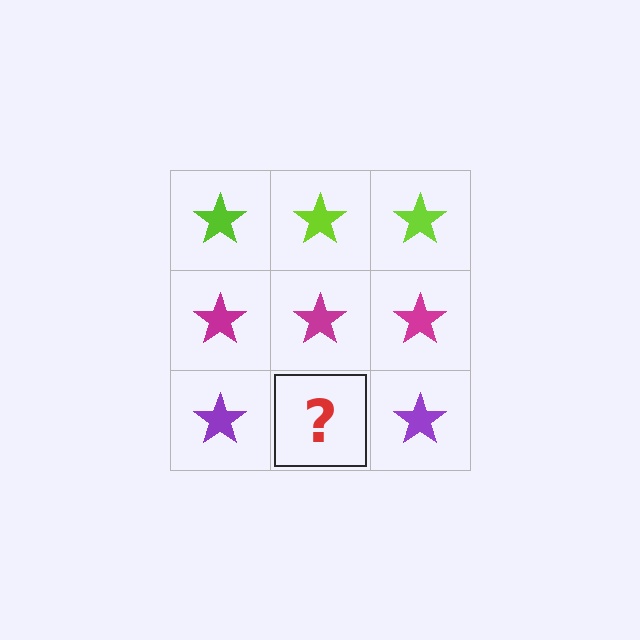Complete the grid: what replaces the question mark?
The question mark should be replaced with a purple star.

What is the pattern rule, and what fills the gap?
The rule is that each row has a consistent color. The gap should be filled with a purple star.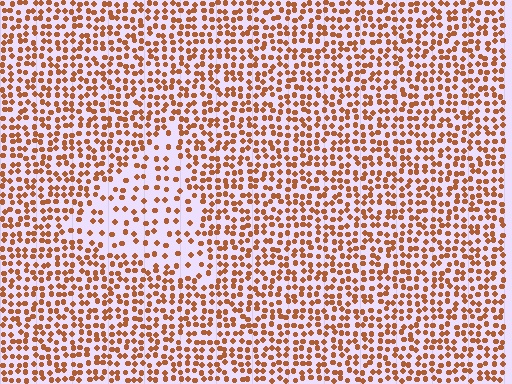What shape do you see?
I see a triangle.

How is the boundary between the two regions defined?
The boundary is defined by a change in element density (approximately 2.0x ratio). All elements are the same color, size, and shape.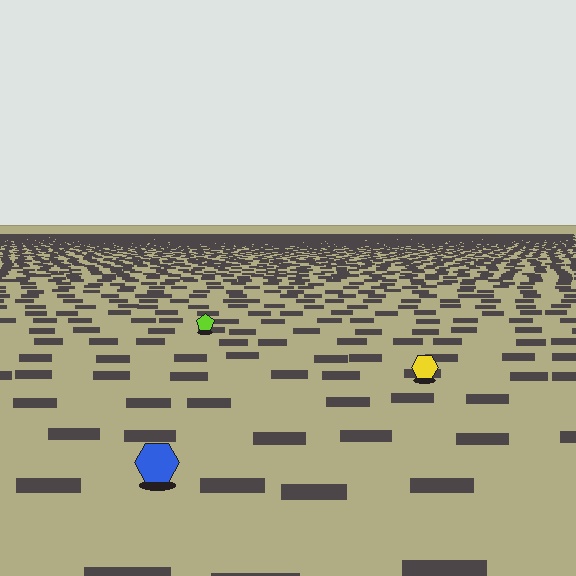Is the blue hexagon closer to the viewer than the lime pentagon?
Yes. The blue hexagon is closer — you can tell from the texture gradient: the ground texture is coarser near it.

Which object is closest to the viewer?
The blue hexagon is closest. The texture marks near it are larger and more spread out.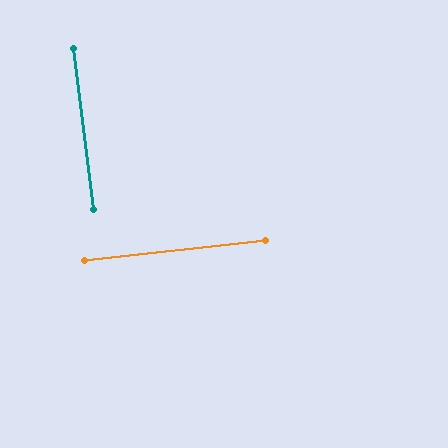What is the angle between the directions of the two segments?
Approximately 89 degrees.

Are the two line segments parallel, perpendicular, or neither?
Perpendicular — they meet at approximately 89°.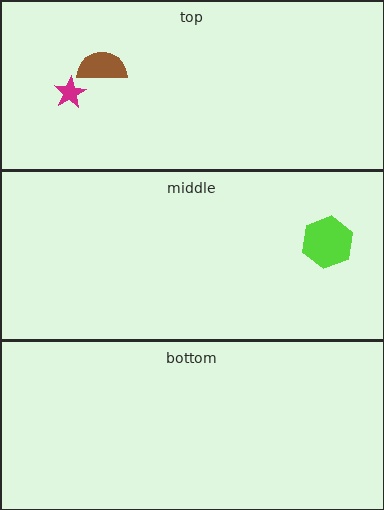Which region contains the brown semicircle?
The top region.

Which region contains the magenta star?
The top region.